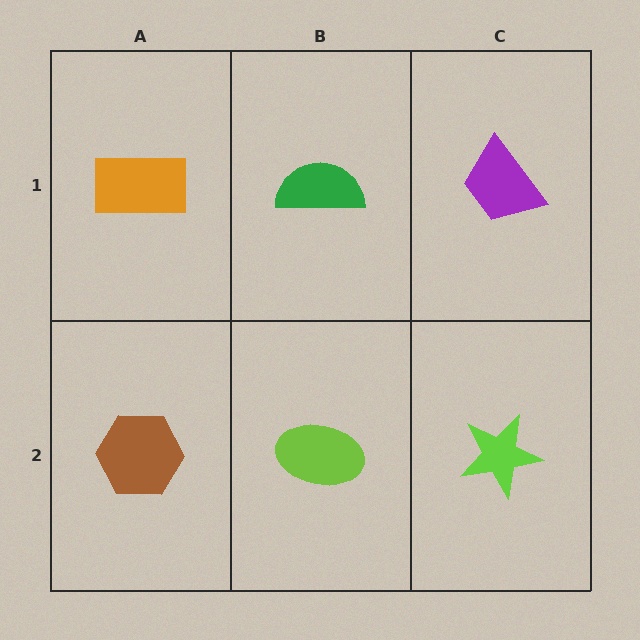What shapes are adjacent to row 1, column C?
A lime star (row 2, column C), a green semicircle (row 1, column B).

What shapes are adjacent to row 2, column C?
A purple trapezoid (row 1, column C), a lime ellipse (row 2, column B).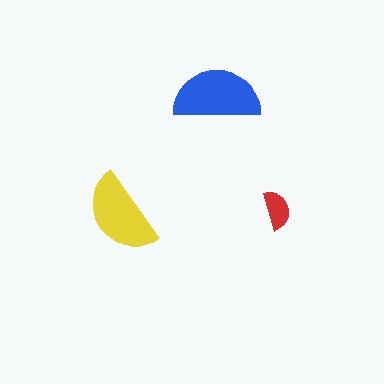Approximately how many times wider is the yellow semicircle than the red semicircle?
About 2 times wider.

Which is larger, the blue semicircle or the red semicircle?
The blue one.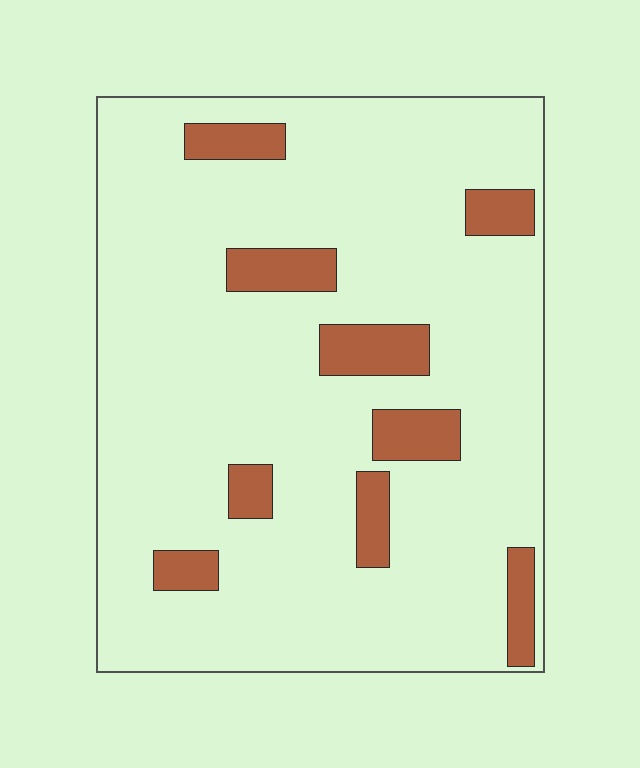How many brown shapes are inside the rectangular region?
9.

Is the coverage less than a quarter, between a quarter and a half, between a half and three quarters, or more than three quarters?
Less than a quarter.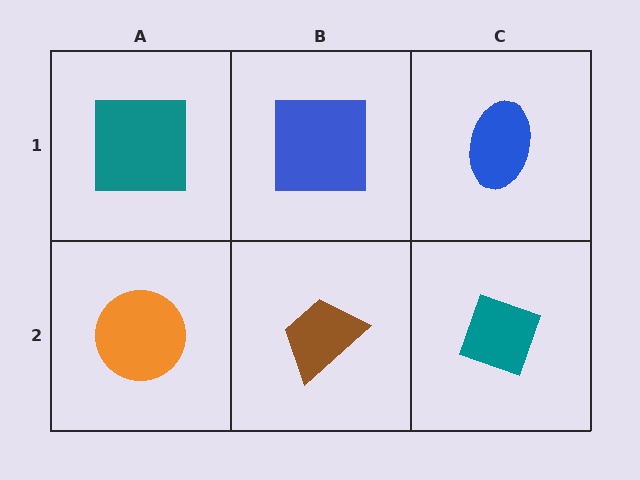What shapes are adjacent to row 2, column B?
A blue square (row 1, column B), an orange circle (row 2, column A), a teal diamond (row 2, column C).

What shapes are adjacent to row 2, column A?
A teal square (row 1, column A), a brown trapezoid (row 2, column B).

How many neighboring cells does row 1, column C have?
2.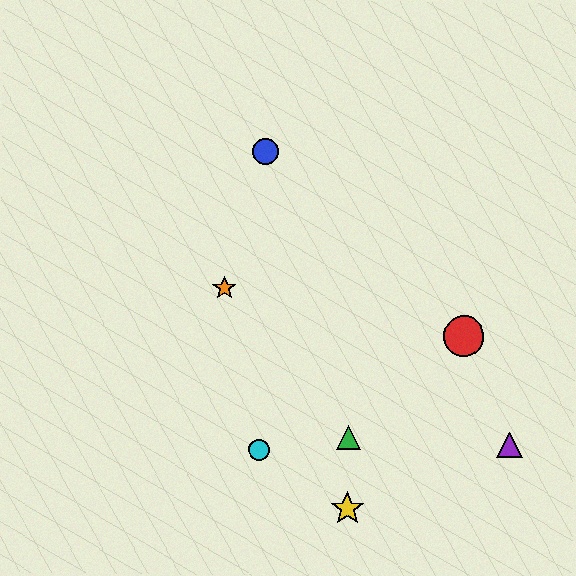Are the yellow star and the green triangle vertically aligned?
Yes, both are at x≈347.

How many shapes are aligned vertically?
2 shapes (the green triangle, the yellow star) are aligned vertically.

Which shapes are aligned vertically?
The green triangle, the yellow star are aligned vertically.